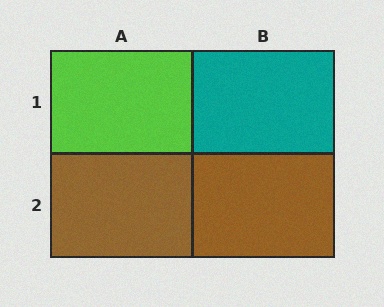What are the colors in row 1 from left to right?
Lime, teal.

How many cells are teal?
1 cell is teal.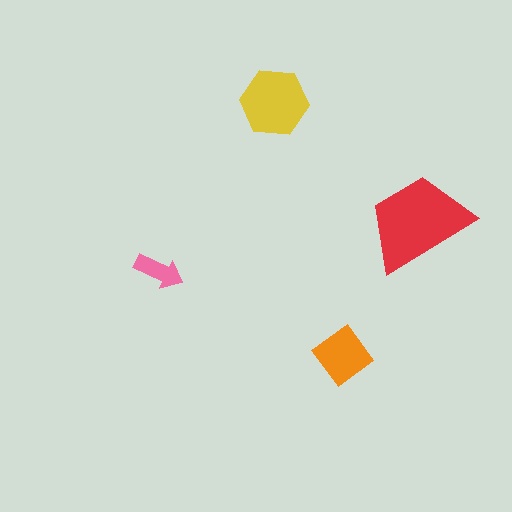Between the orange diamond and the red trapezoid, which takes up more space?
The red trapezoid.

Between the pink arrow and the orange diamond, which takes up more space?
The orange diamond.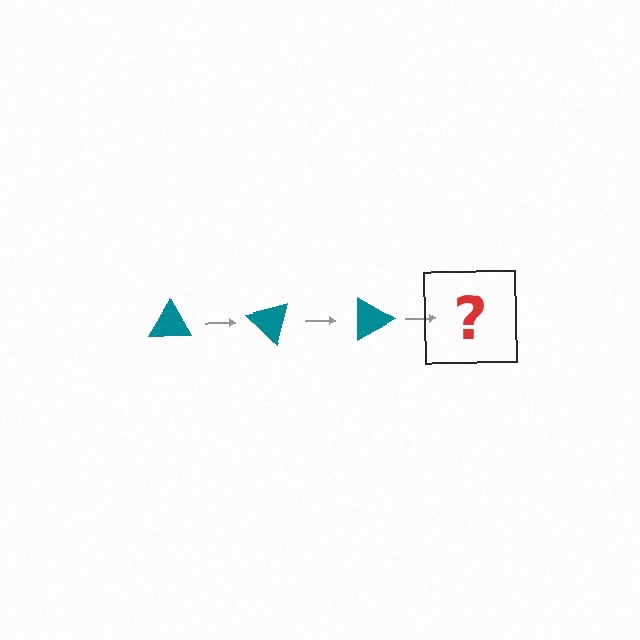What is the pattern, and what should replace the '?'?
The pattern is that the triangle rotates 45 degrees each step. The '?' should be a teal triangle rotated 135 degrees.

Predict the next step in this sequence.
The next step is a teal triangle rotated 135 degrees.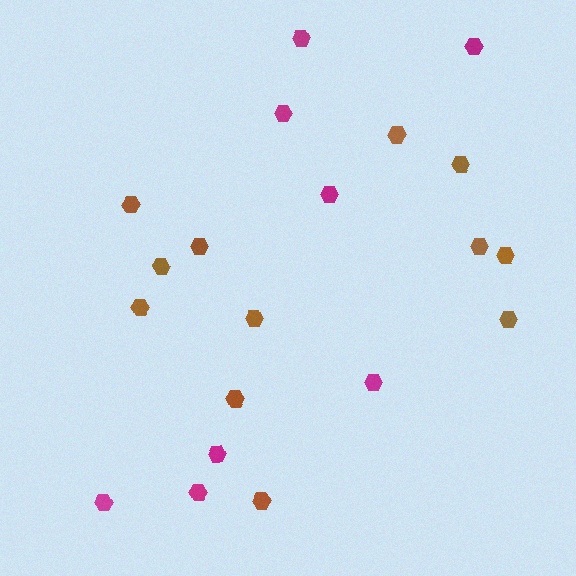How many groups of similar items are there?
There are 2 groups: one group of magenta hexagons (8) and one group of brown hexagons (12).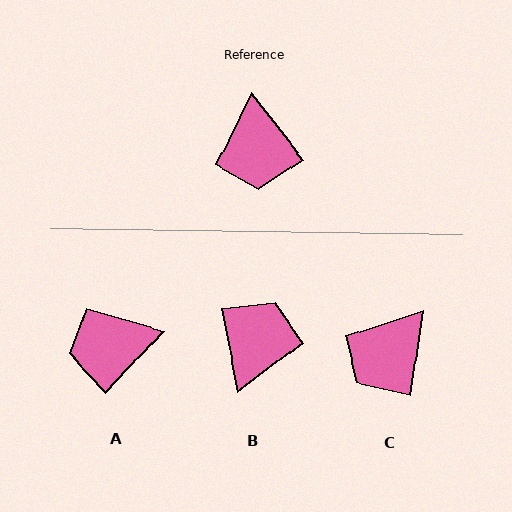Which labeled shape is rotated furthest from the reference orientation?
B, about 153 degrees away.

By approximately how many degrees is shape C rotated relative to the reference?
Approximately 46 degrees clockwise.